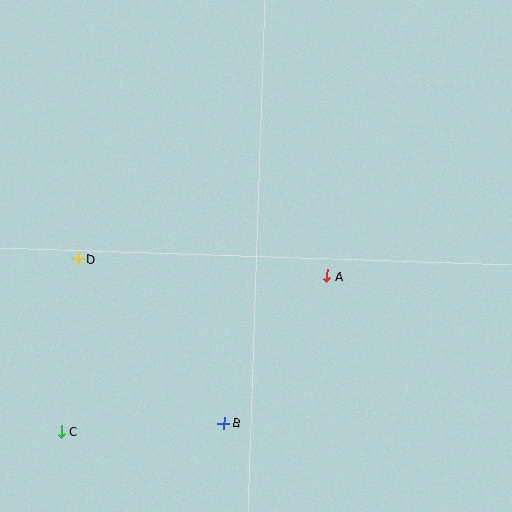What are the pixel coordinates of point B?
Point B is at (224, 423).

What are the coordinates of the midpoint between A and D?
The midpoint between A and D is at (203, 267).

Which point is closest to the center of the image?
Point A at (327, 276) is closest to the center.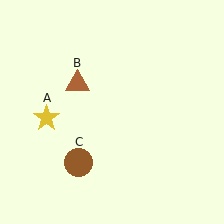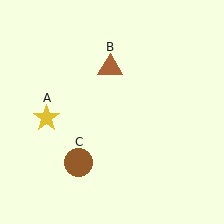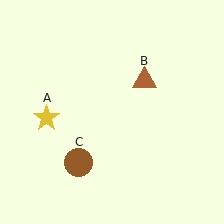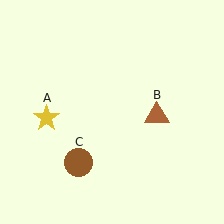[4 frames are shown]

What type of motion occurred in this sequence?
The brown triangle (object B) rotated clockwise around the center of the scene.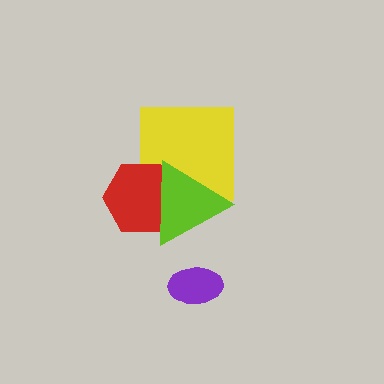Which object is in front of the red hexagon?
The lime triangle is in front of the red hexagon.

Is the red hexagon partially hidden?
Yes, it is partially covered by another shape.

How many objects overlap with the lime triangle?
2 objects overlap with the lime triangle.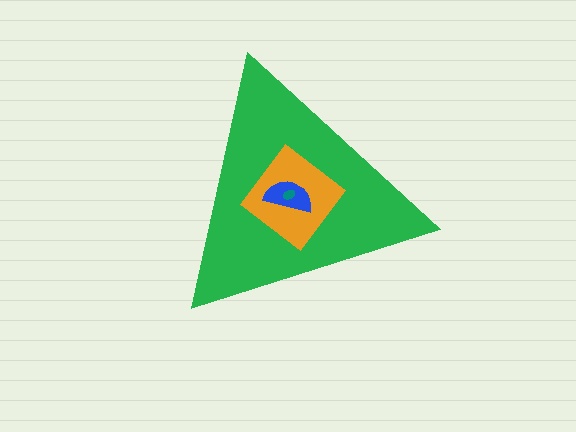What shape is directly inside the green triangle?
The orange diamond.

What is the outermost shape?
The green triangle.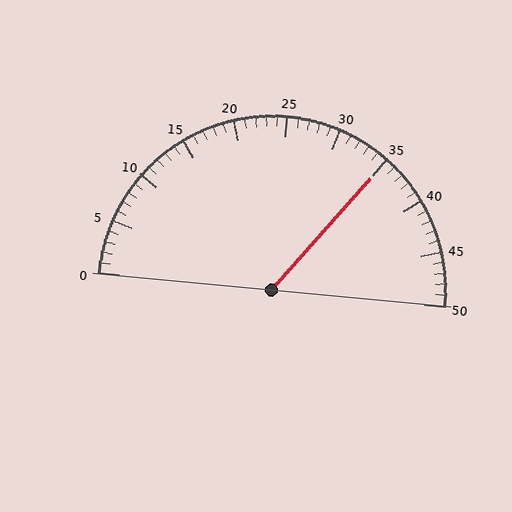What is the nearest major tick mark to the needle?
The nearest major tick mark is 35.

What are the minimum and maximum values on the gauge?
The gauge ranges from 0 to 50.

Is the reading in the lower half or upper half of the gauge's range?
The reading is in the upper half of the range (0 to 50).